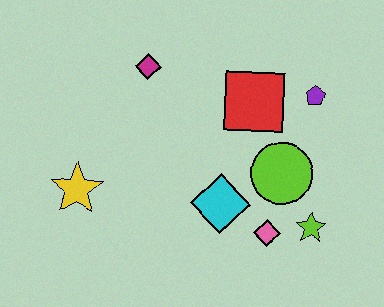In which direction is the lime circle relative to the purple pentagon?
The lime circle is below the purple pentagon.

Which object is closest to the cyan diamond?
The pink diamond is closest to the cyan diamond.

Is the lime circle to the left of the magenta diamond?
No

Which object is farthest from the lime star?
The yellow star is farthest from the lime star.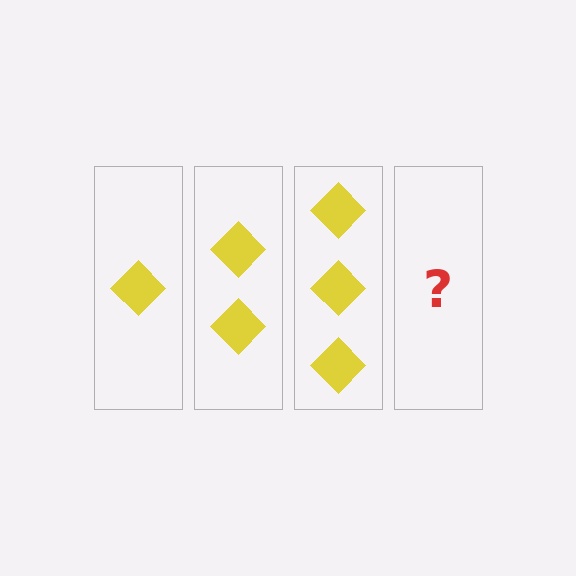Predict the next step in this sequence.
The next step is 4 diamonds.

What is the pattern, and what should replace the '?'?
The pattern is that each step adds one more diamond. The '?' should be 4 diamonds.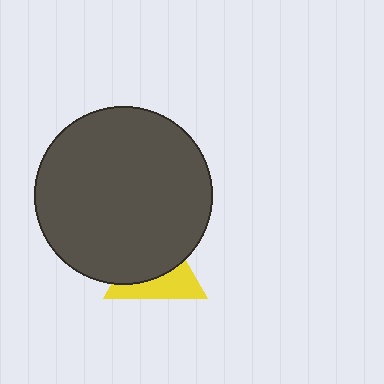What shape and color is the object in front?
The object in front is a dark gray circle.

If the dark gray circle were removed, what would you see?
You would see the complete yellow triangle.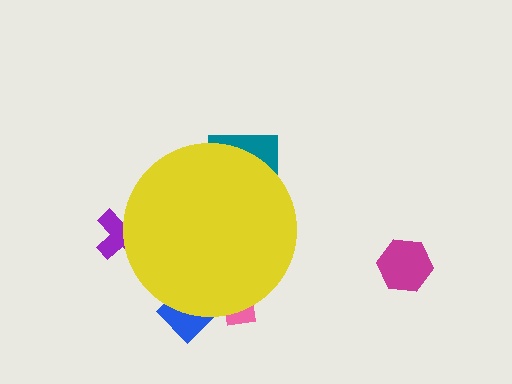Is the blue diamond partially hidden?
Yes, the blue diamond is partially hidden behind the yellow circle.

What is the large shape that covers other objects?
A yellow circle.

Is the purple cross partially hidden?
Yes, the purple cross is partially hidden behind the yellow circle.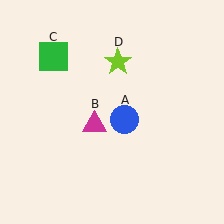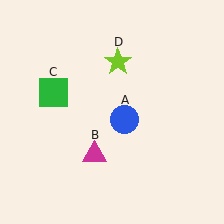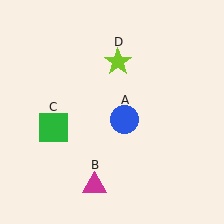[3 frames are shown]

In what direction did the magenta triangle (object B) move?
The magenta triangle (object B) moved down.